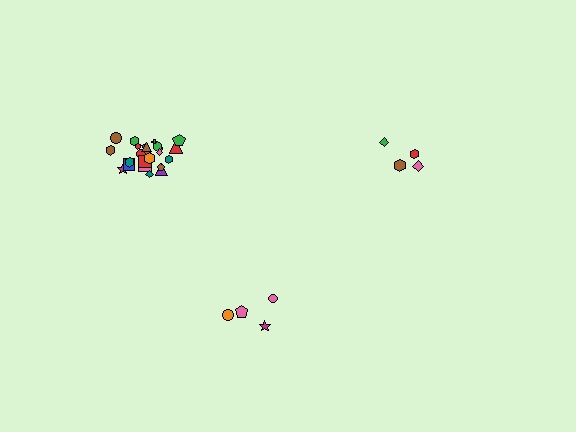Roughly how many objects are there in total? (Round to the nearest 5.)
Roughly 35 objects in total.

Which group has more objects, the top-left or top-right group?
The top-left group.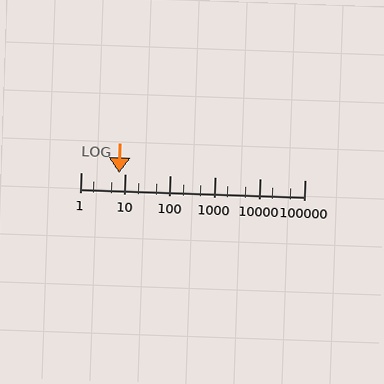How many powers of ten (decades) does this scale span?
The scale spans 5 decades, from 1 to 100000.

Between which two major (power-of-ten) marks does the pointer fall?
The pointer is between 1 and 10.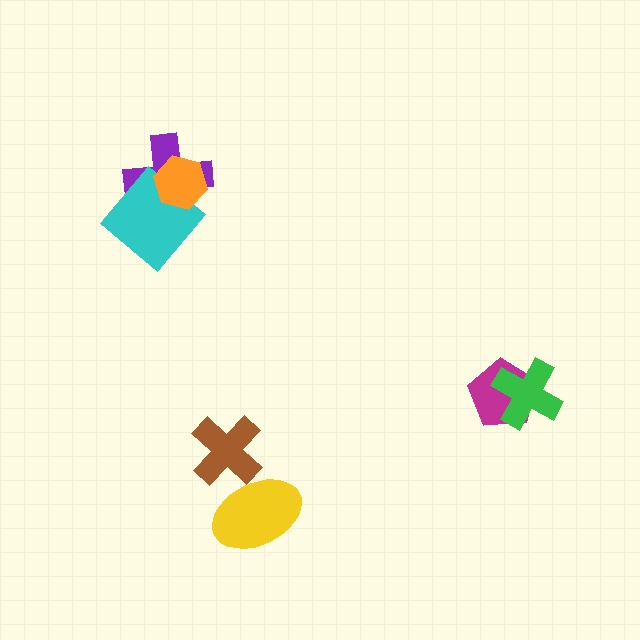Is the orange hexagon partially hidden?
No, no other shape covers it.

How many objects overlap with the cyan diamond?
2 objects overlap with the cyan diamond.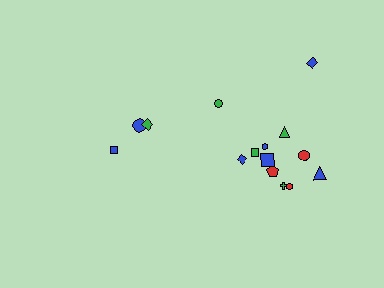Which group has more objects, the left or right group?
The right group.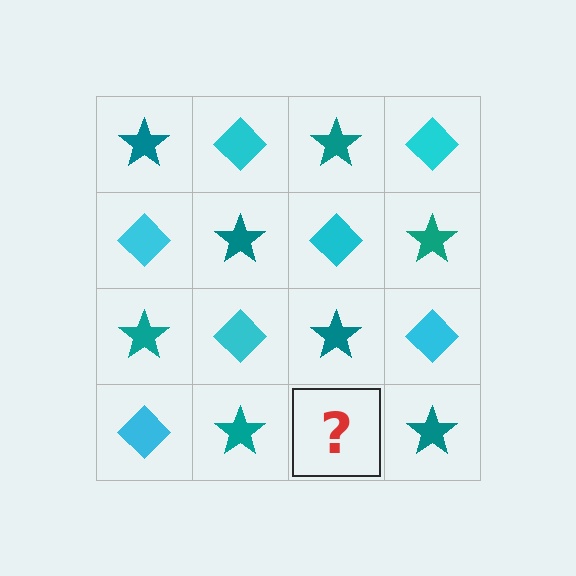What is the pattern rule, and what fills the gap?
The rule is that it alternates teal star and cyan diamond in a checkerboard pattern. The gap should be filled with a cyan diamond.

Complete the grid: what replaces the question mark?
The question mark should be replaced with a cyan diamond.